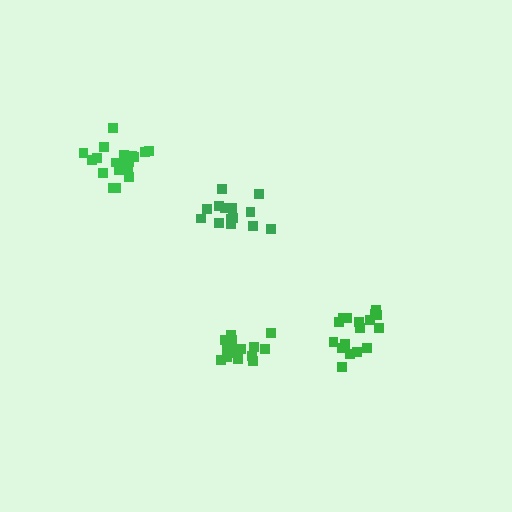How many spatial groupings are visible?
There are 4 spatial groupings.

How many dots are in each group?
Group 1: 17 dots, Group 2: 19 dots, Group 3: 15 dots, Group 4: 14 dots (65 total).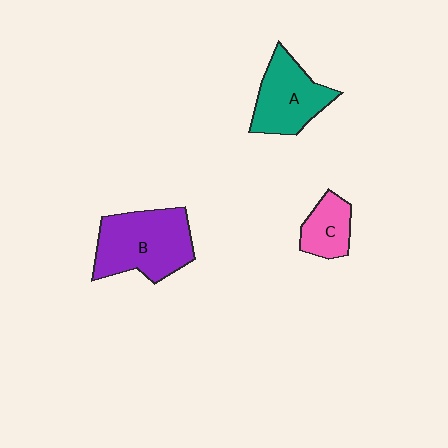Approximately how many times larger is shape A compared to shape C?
Approximately 1.7 times.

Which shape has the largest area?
Shape B (purple).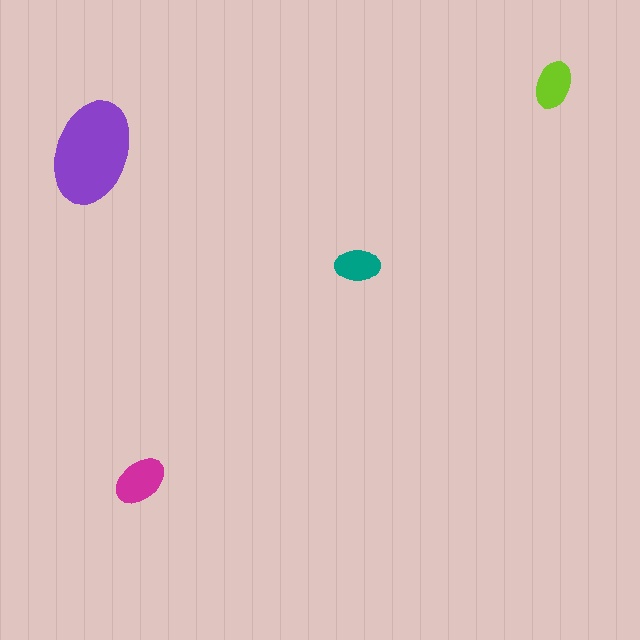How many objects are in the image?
There are 4 objects in the image.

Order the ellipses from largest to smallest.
the purple one, the magenta one, the lime one, the teal one.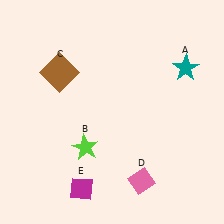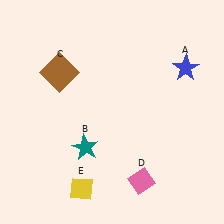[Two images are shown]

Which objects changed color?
A changed from teal to blue. B changed from lime to teal. E changed from magenta to yellow.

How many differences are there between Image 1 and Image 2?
There are 3 differences between the two images.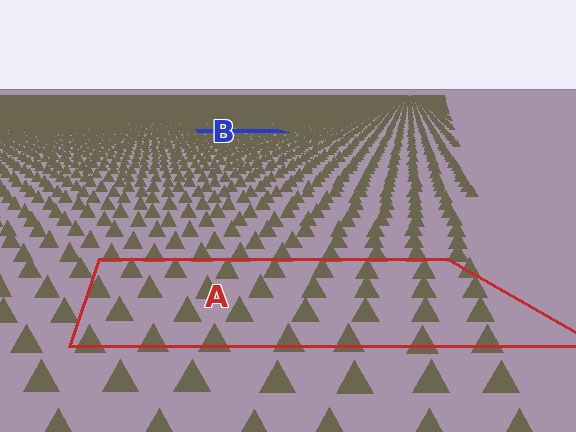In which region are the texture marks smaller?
The texture marks are smaller in region B, because it is farther away.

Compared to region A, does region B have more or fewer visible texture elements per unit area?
Region B has more texture elements per unit area — they are packed more densely because it is farther away.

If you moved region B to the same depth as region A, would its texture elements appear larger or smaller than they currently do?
They would appear larger. At a closer depth, the same texture elements are projected at a bigger on-screen size.